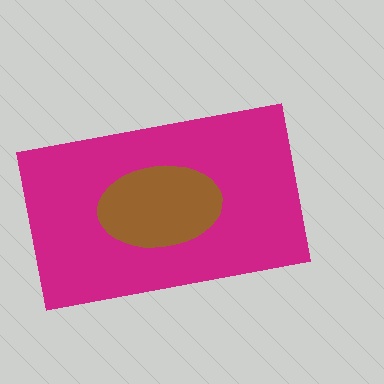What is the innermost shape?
The brown ellipse.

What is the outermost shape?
The magenta rectangle.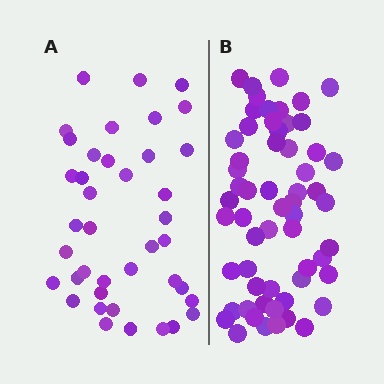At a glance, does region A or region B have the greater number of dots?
Region B (the right region) has more dots.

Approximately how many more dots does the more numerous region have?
Region B has approximately 20 more dots than region A.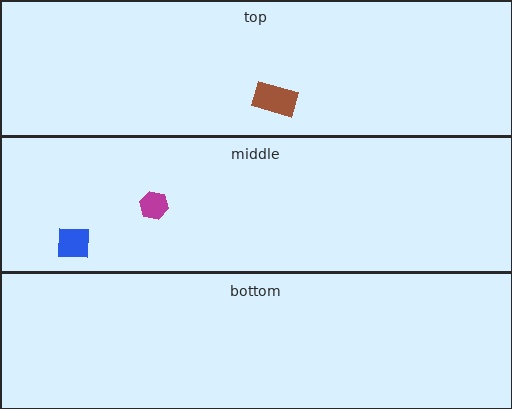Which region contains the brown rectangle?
The top region.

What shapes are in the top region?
The brown rectangle.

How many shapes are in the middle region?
2.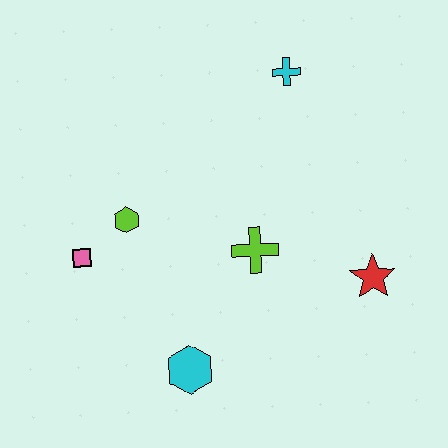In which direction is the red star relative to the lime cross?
The red star is to the right of the lime cross.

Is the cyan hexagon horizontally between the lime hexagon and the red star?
Yes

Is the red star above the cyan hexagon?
Yes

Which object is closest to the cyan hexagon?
The lime cross is closest to the cyan hexagon.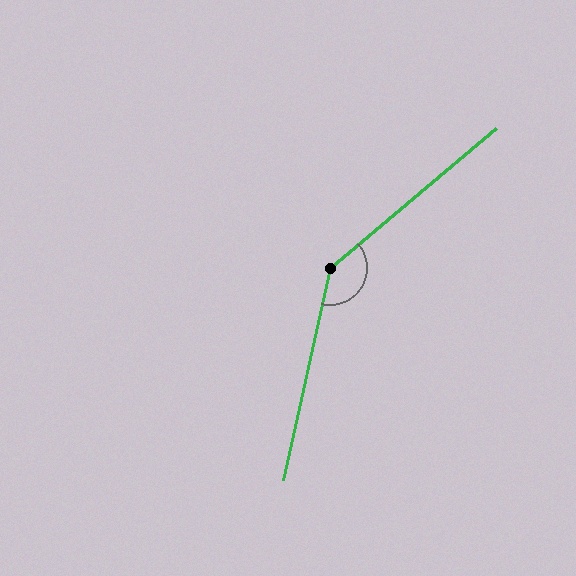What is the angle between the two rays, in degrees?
Approximately 142 degrees.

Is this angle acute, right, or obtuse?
It is obtuse.